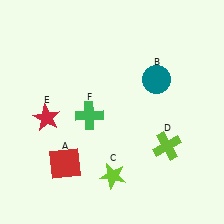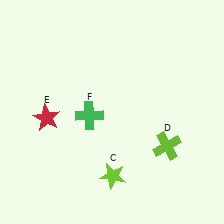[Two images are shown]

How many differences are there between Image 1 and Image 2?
There are 2 differences between the two images.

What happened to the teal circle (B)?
The teal circle (B) was removed in Image 2. It was in the top-right area of Image 1.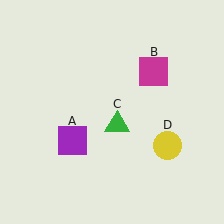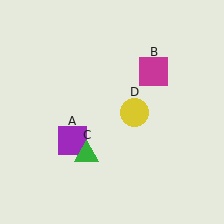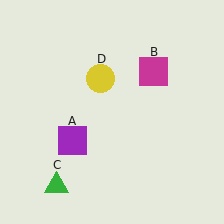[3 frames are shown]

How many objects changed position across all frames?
2 objects changed position: green triangle (object C), yellow circle (object D).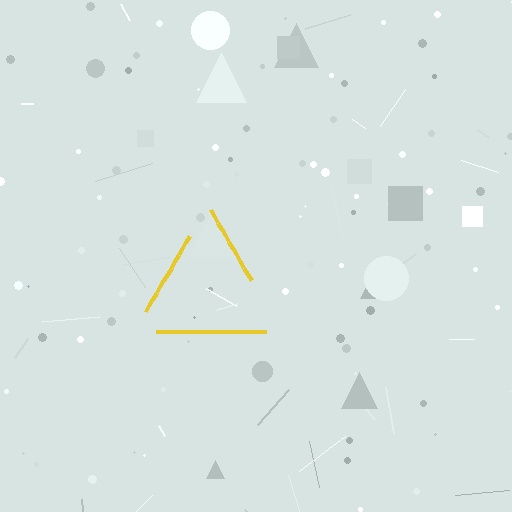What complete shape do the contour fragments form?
The contour fragments form a triangle.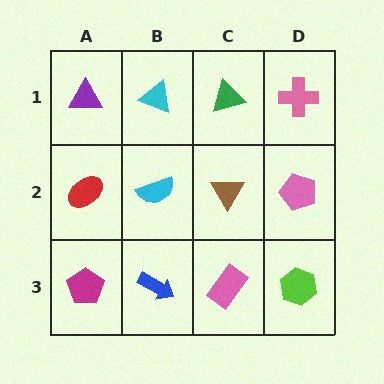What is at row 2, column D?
A pink pentagon.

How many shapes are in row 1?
4 shapes.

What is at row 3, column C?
A pink rectangle.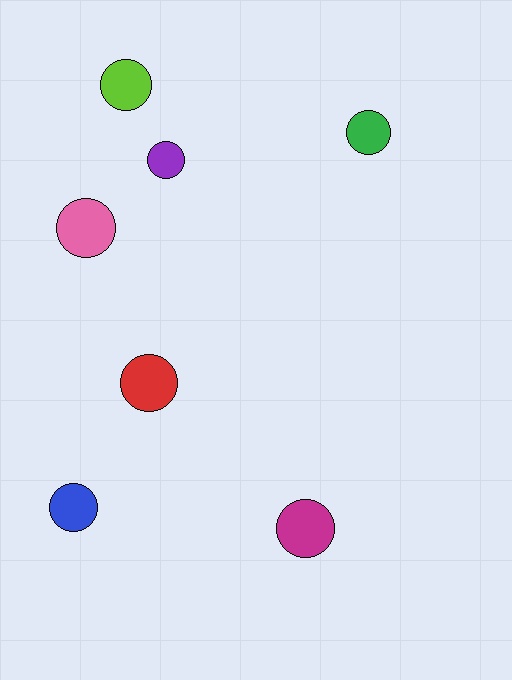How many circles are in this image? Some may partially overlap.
There are 7 circles.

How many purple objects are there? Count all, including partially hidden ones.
There is 1 purple object.